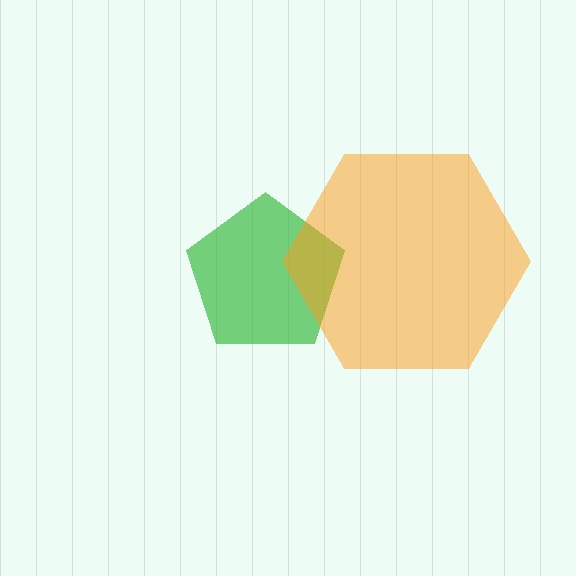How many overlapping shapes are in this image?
There are 2 overlapping shapes in the image.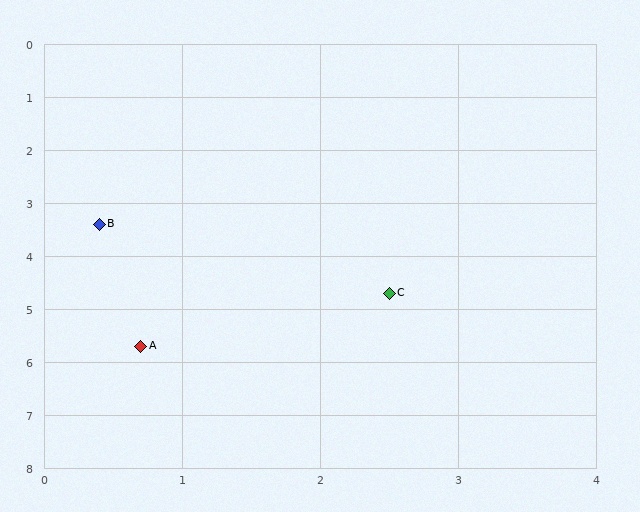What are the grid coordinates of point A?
Point A is at approximately (0.7, 5.7).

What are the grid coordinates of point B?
Point B is at approximately (0.4, 3.4).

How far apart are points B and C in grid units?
Points B and C are about 2.5 grid units apart.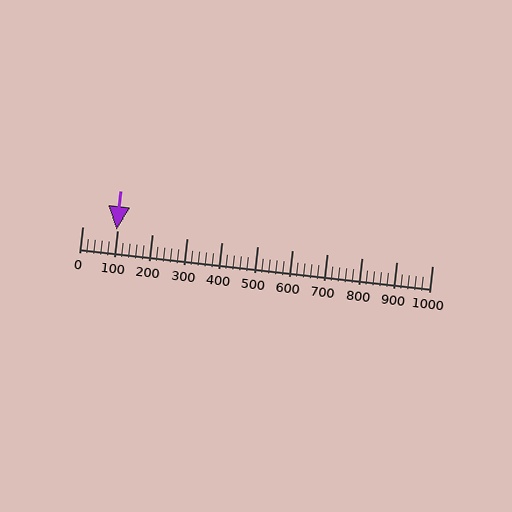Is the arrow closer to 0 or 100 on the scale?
The arrow is closer to 100.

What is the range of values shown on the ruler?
The ruler shows values from 0 to 1000.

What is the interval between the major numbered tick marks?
The major tick marks are spaced 100 units apart.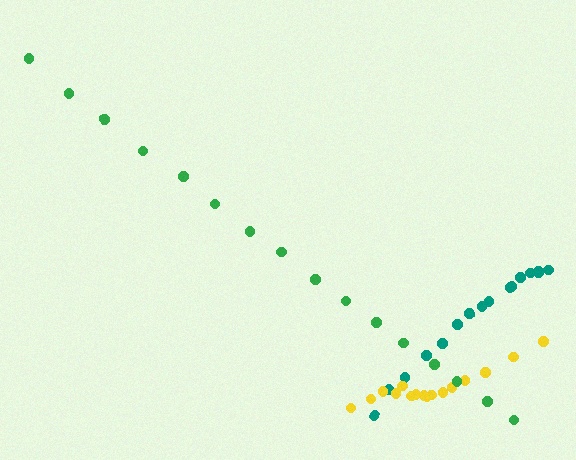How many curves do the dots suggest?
There are 3 distinct paths.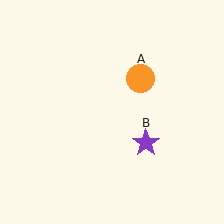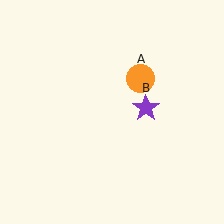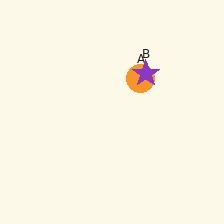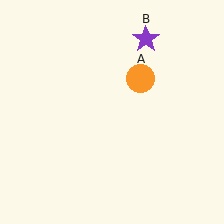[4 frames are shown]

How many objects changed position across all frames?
1 object changed position: purple star (object B).